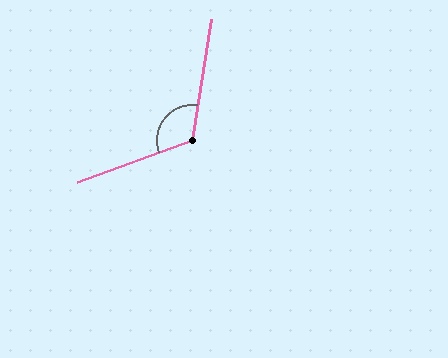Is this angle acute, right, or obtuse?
It is obtuse.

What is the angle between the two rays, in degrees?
Approximately 119 degrees.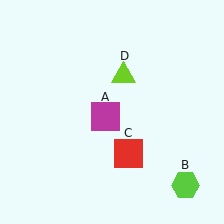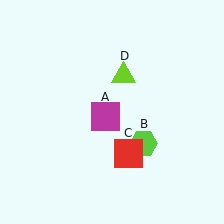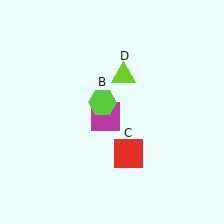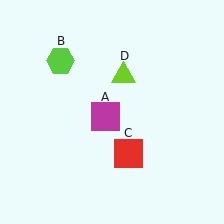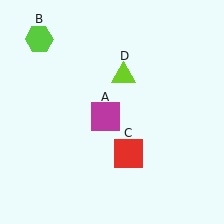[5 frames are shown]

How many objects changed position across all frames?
1 object changed position: lime hexagon (object B).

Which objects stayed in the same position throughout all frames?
Magenta square (object A) and red square (object C) and lime triangle (object D) remained stationary.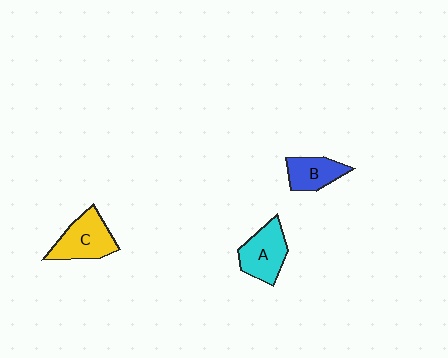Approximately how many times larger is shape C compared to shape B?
Approximately 1.4 times.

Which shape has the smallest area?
Shape B (blue).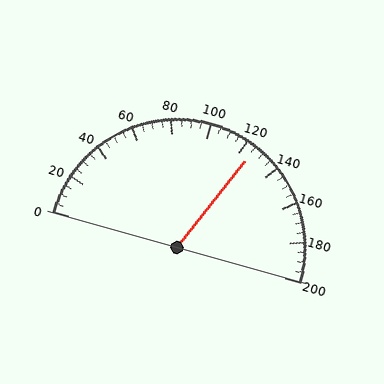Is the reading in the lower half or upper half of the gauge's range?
The reading is in the upper half of the range (0 to 200).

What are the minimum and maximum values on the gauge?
The gauge ranges from 0 to 200.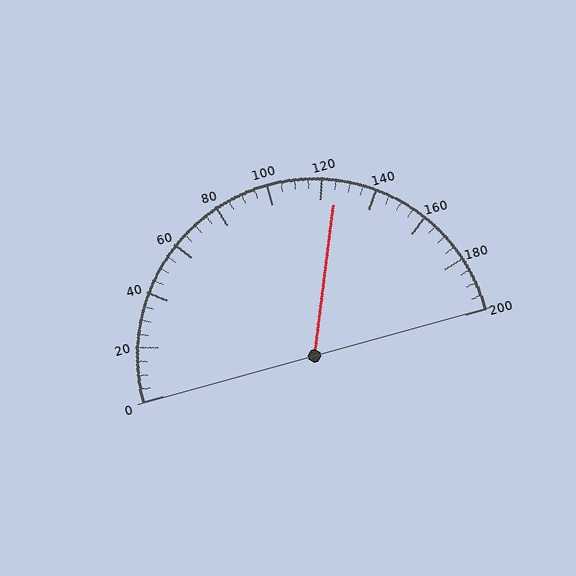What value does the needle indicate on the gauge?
The needle indicates approximately 125.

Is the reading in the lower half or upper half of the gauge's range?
The reading is in the upper half of the range (0 to 200).